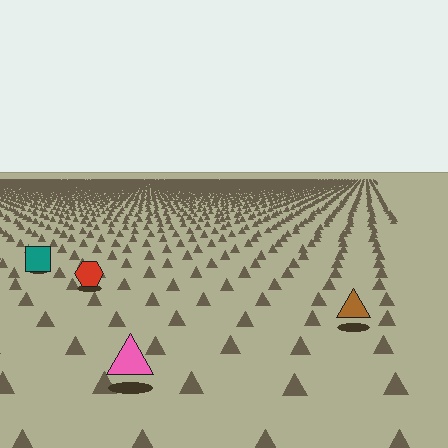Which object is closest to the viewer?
The pink triangle is closest. The texture marks near it are larger and more spread out.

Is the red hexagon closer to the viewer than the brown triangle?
No. The brown triangle is closer — you can tell from the texture gradient: the ground texture is coarser near it.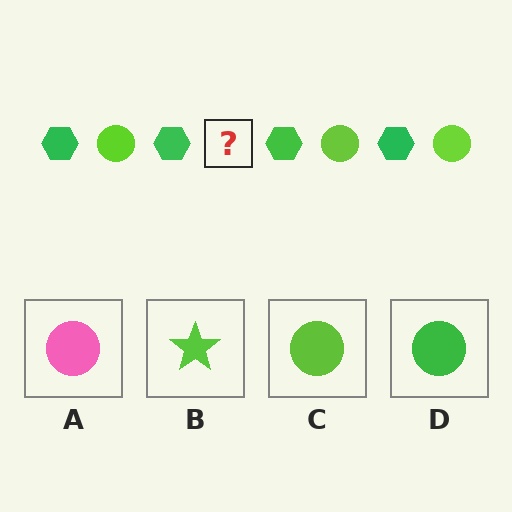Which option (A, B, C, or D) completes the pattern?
C.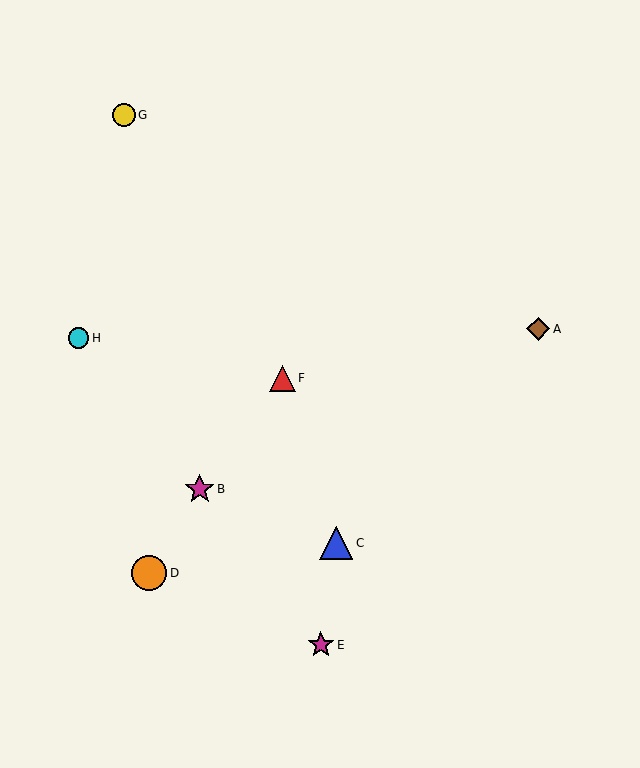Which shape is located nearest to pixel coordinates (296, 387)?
The red triangle (labeled F) at (282, 378) is nearest to that location.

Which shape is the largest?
The orange circle (labeled D) is the largest.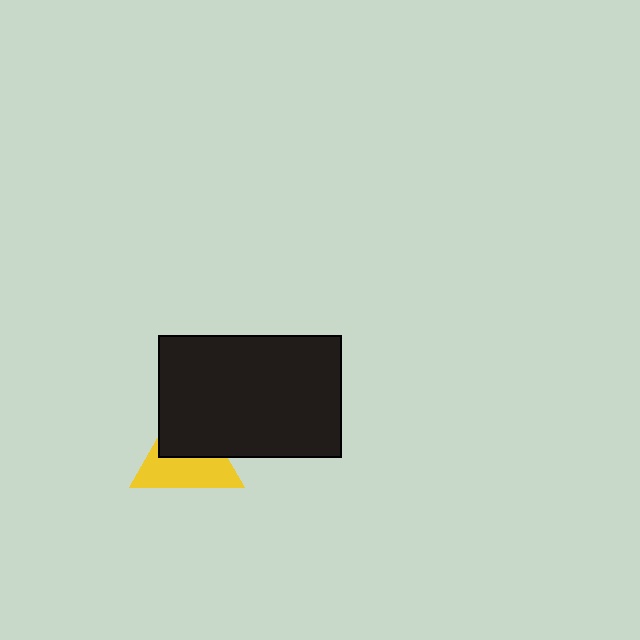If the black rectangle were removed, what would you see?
You would see the complete yellow triangle.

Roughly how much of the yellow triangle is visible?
About half of it is visible (roughly 53%).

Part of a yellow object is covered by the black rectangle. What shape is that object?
It is a triangle.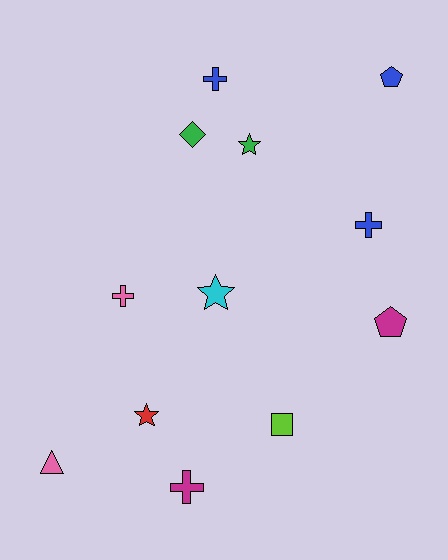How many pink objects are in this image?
There are 2 pink objects.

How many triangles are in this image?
There is 1 triangle.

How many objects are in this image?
There are 12 objects.